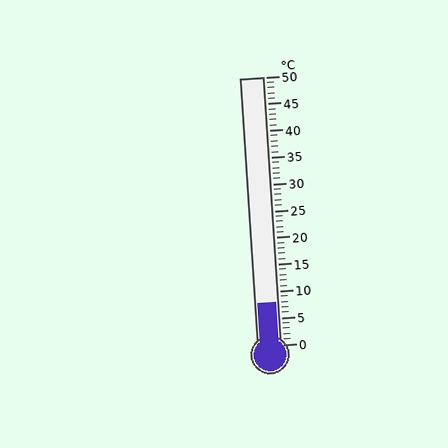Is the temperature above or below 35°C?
The temperature is below 35°C.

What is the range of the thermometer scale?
The thermometer scale ranges from 0°C to 50°C.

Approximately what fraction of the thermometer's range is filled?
The thermometer is filled to approximately 15% of its range.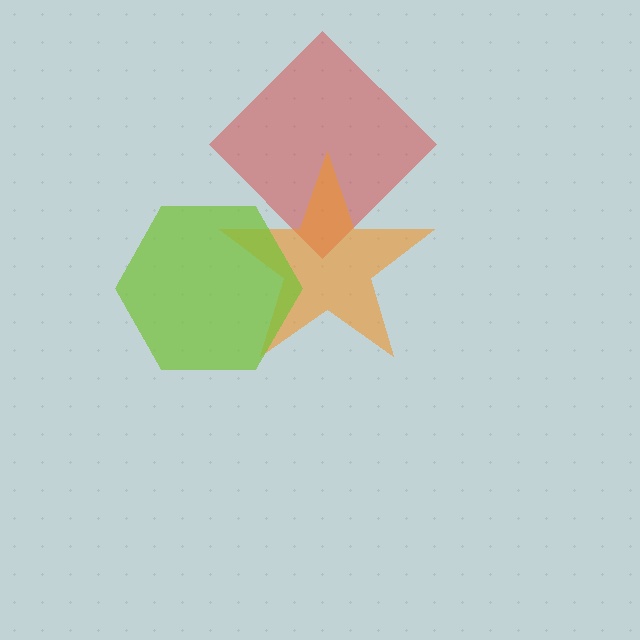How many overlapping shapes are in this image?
There are 3 overlapping shapes in the image.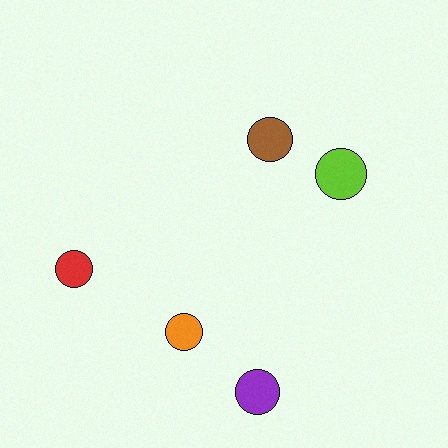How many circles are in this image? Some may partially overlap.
There are 5 circles.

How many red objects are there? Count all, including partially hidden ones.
There is 1 red object.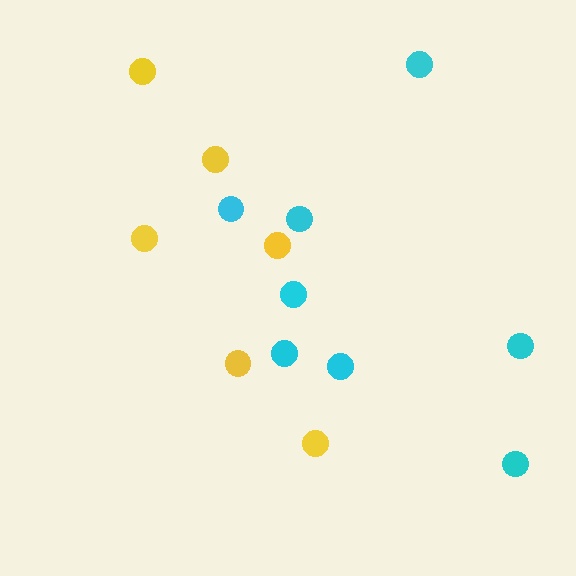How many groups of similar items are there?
There are 2 groups: one group of yellow circles (6) and one group of cyan circles (8).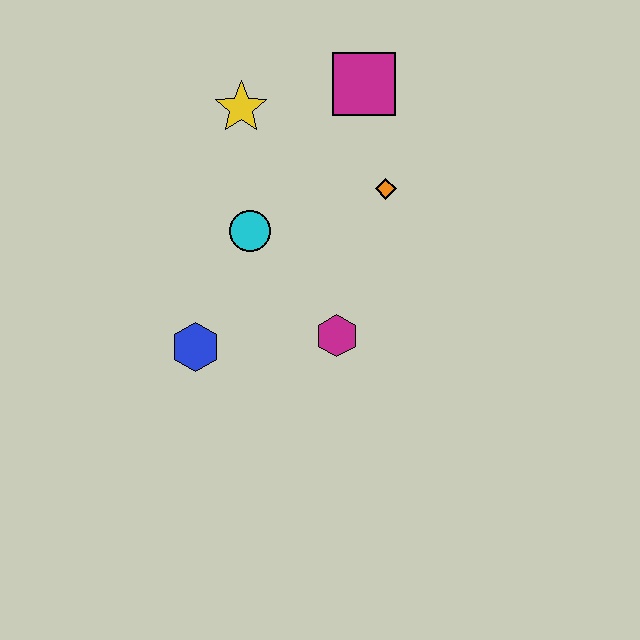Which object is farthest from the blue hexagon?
The magenta square is farthest from the blue hexagon.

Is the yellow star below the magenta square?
Yes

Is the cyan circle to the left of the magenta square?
Yes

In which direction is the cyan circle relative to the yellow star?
The cyan circle is below the yellow star.